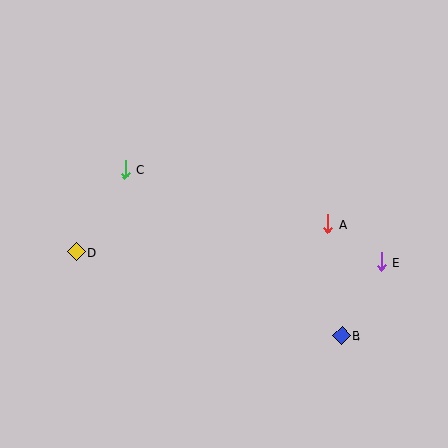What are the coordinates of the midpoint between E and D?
The midpoint between E and D is at (229, 257).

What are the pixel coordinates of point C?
Point C is at (125, 169).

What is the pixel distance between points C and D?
The distance between C and D is 96 pixels.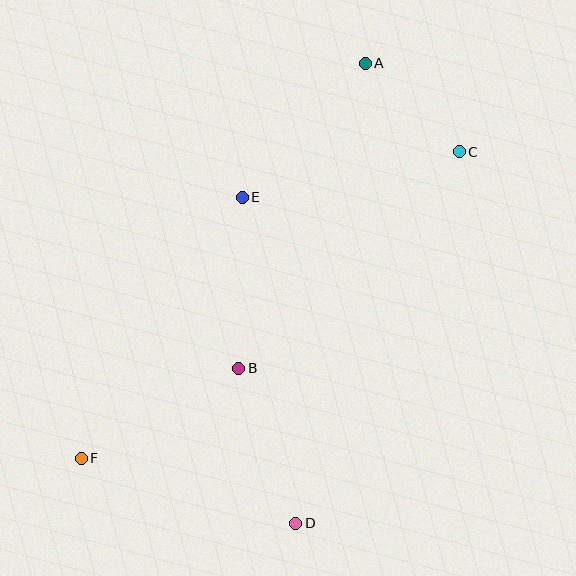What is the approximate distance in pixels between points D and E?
The distance between D and E is approximately 331 pixels.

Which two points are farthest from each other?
Points C and F are farthest from each other.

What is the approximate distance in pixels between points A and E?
The distance between A and E is approximately 182 pixels.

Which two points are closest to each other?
Points A and C are closest to each other.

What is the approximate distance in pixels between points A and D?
The distance between A and D is approximately 465 pixels.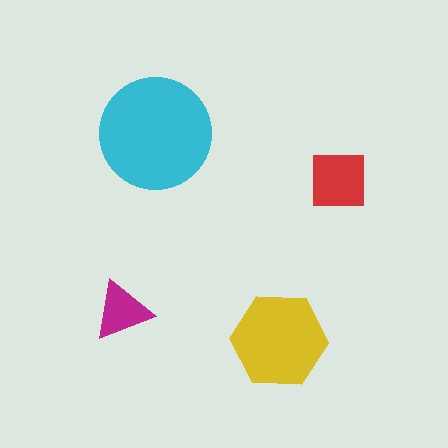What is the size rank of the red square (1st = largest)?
3rd.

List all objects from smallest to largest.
The magenta triangle, the red square, the yellow hexagon, the cyan circle.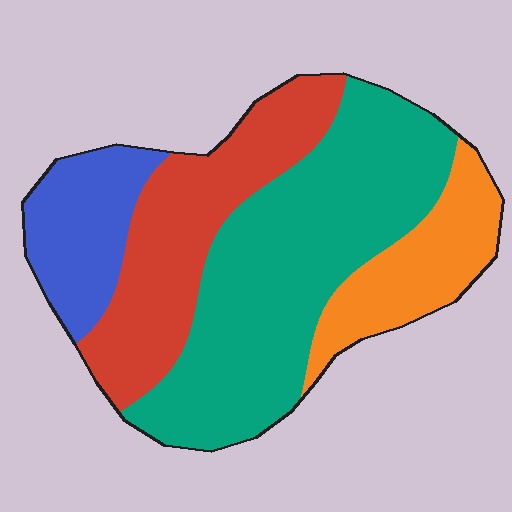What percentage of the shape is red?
Red covers 26% of the shape.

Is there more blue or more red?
Red.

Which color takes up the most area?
Teal, at roughly 45%.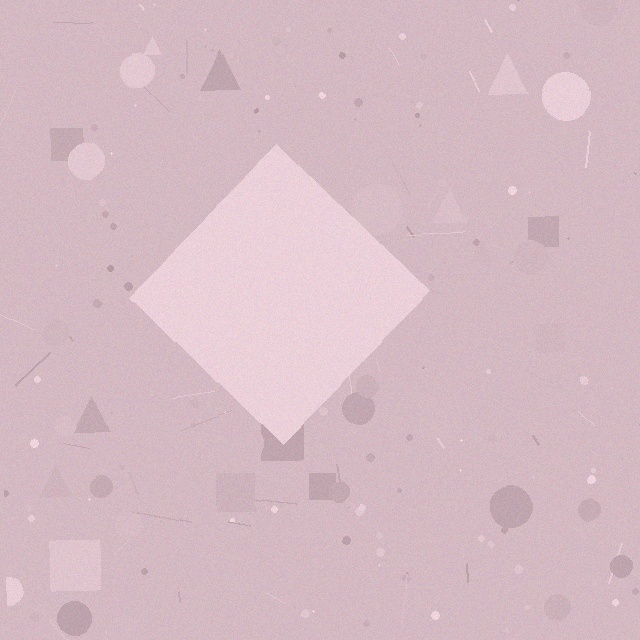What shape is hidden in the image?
A diamond is hidden in the image.